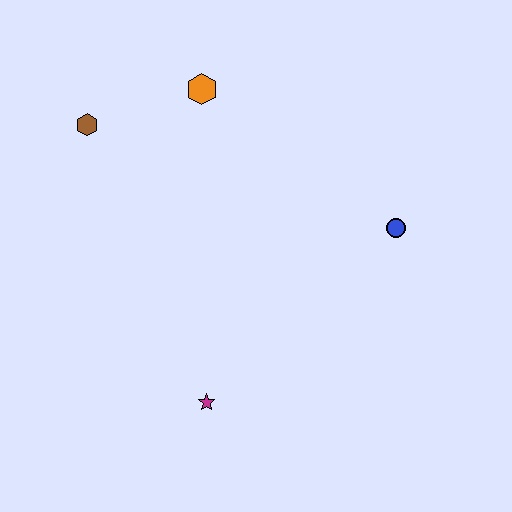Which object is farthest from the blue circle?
The brown hexagon is farthest from the blue circle.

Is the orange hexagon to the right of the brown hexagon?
Yes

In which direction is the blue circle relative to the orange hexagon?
The blue circle is to the right of the orange hexagon.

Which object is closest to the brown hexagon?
The orange hexagon is closest to the brown hexagon.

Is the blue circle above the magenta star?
Yes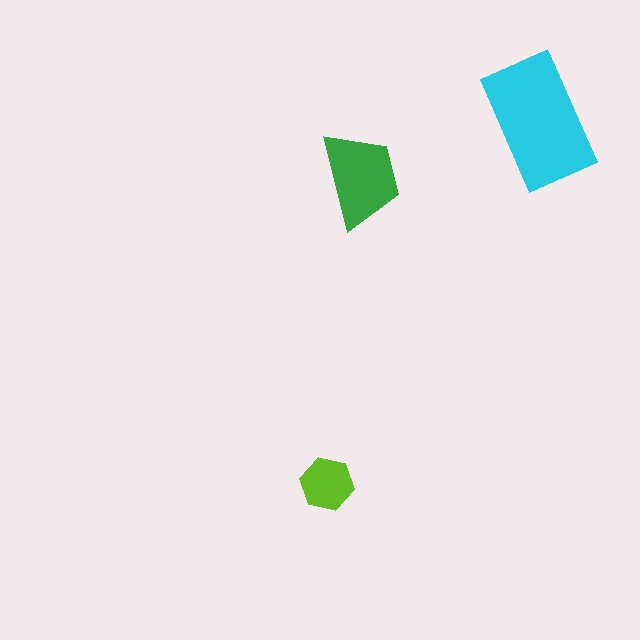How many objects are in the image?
There are 3 objects in the image.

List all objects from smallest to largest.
The lime hexagon, the green trapezoid, the cyan rectangle.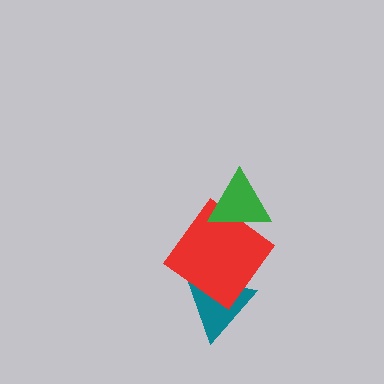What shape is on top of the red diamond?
The green triangle is on top of the red diamond.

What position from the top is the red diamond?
The red diamond is 2nd from the top.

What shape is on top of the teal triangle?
The red diamond is on top of the teal triangle.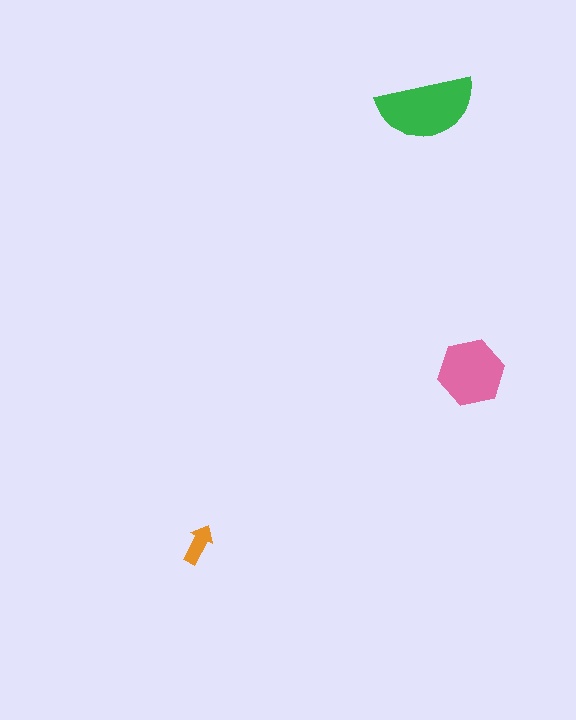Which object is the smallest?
The orange arrow.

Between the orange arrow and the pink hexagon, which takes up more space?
The pink hexagon.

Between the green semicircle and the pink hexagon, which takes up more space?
The green semicircle.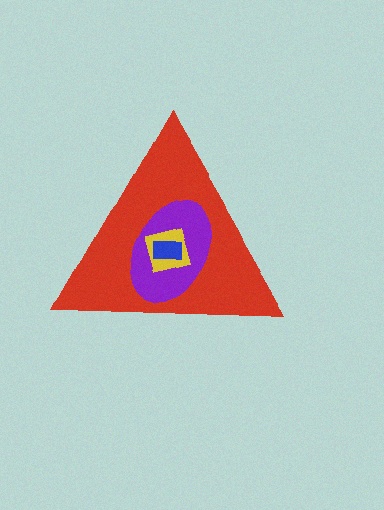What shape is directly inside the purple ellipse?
The yellow square.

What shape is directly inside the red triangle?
The purple ellipse.